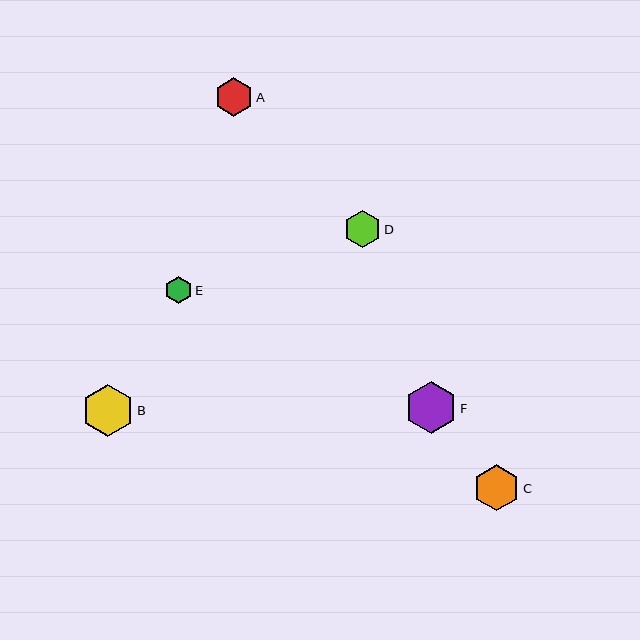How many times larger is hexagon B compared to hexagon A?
Hexagon B is approximately 1.4 times the size of hexagon A.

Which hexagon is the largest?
Hexagon B is the largest with a size of approximately 53 pixels.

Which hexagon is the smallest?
Hexagon E is the smallest with a size of approximately 27 pixels.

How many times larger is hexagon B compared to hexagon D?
Hexagon B is approximately 1.4 times the size of hexagon D.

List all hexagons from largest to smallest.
From largest to smallest: B, F, C, A, D, E.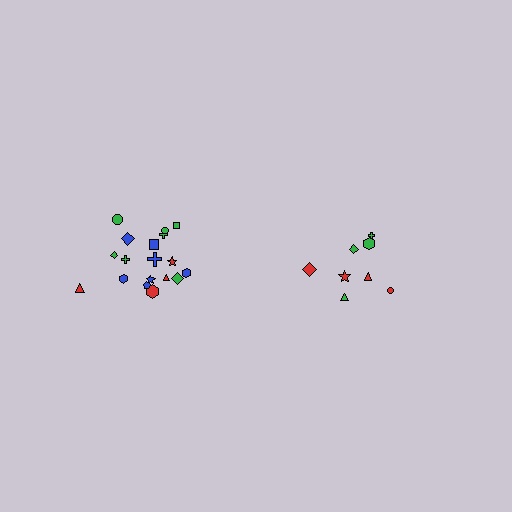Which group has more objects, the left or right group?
The left group.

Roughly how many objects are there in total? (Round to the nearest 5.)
Roughly 25 objects in total.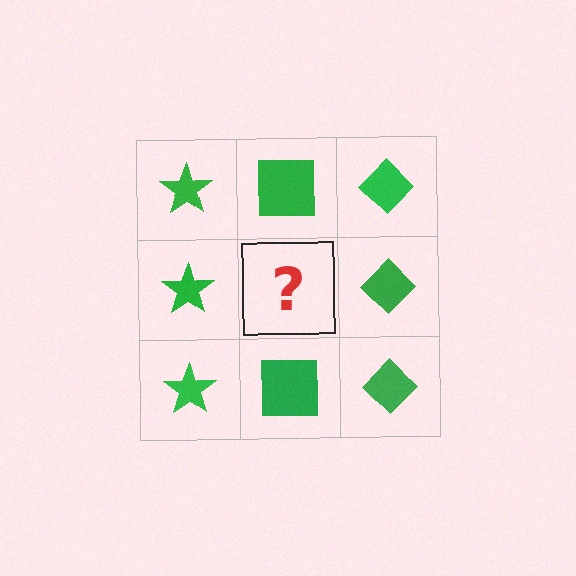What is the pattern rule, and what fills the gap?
The rule is that each column has a consistent shape. The gap should be filled with a green square.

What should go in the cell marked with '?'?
The missing cell should contain a green square.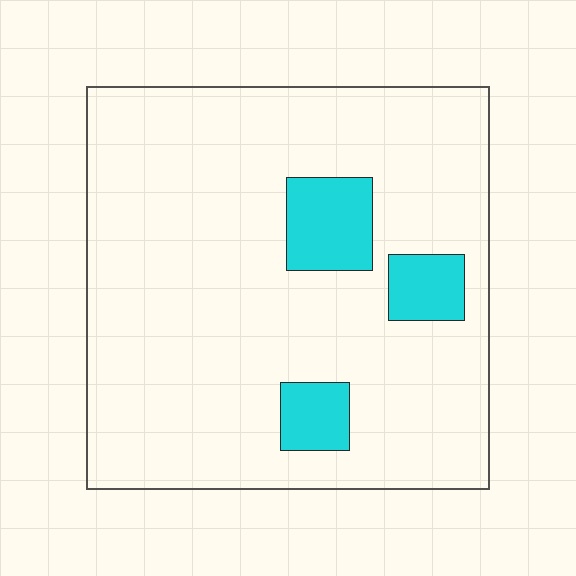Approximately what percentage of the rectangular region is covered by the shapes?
Approximately 10%.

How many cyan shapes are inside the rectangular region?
3.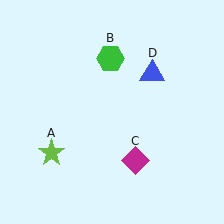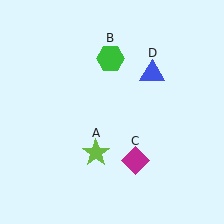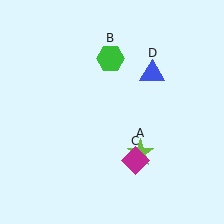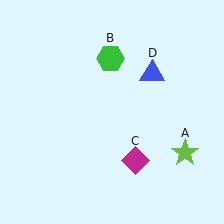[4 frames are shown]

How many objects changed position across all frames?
1 object changed position: lime star (object A).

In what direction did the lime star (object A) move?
The lime star (object A) moved right.